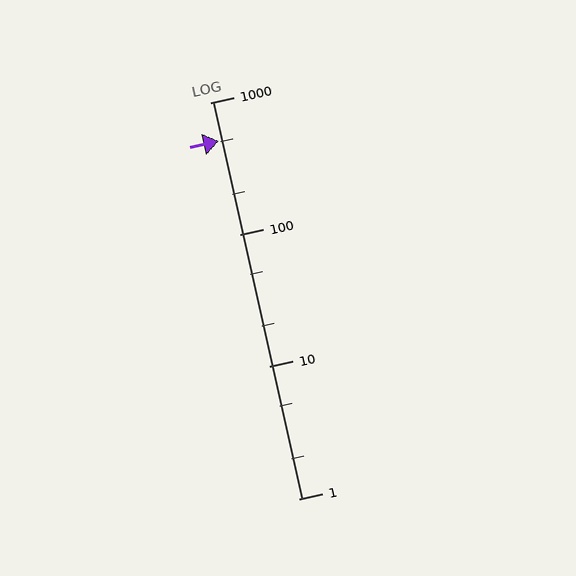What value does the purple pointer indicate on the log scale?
The pointer indicates approximately 510.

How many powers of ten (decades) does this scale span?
The scale spans 3 decades, from 1 to 1000.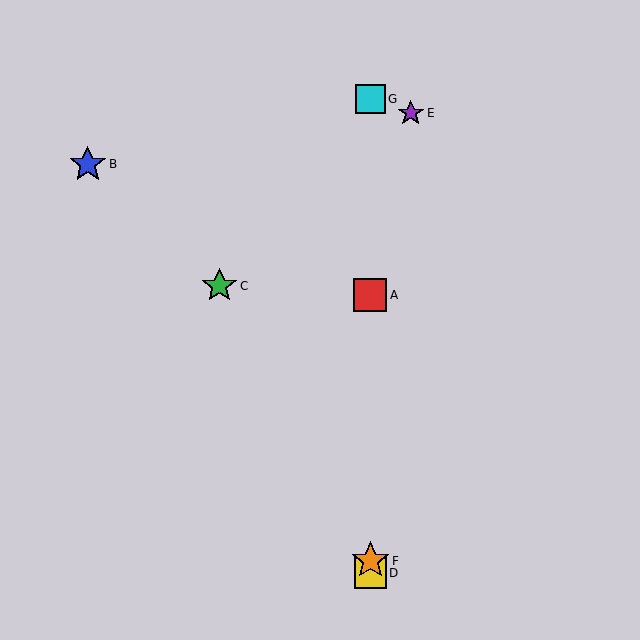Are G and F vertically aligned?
Yes, both are at x≈370.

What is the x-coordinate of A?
Object A is at x≈370.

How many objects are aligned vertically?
4 objects (A, D, F, G) are aligned vertically.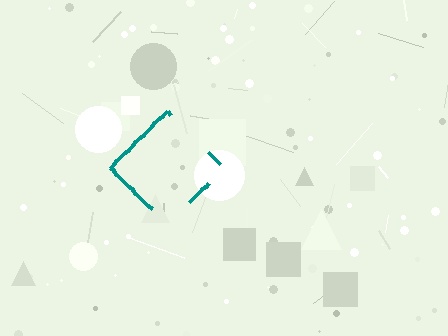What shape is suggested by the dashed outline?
The dashed outline suggests a diamond.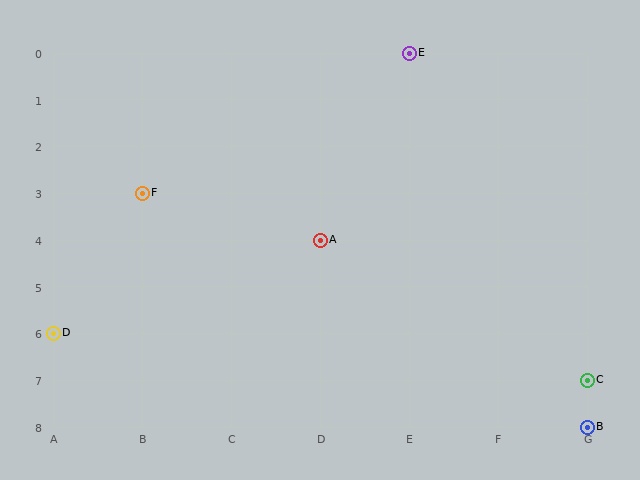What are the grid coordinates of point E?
Point E is at grid coordinates (E, 0).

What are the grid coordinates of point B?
Point B is at grid coordinates (G, 8).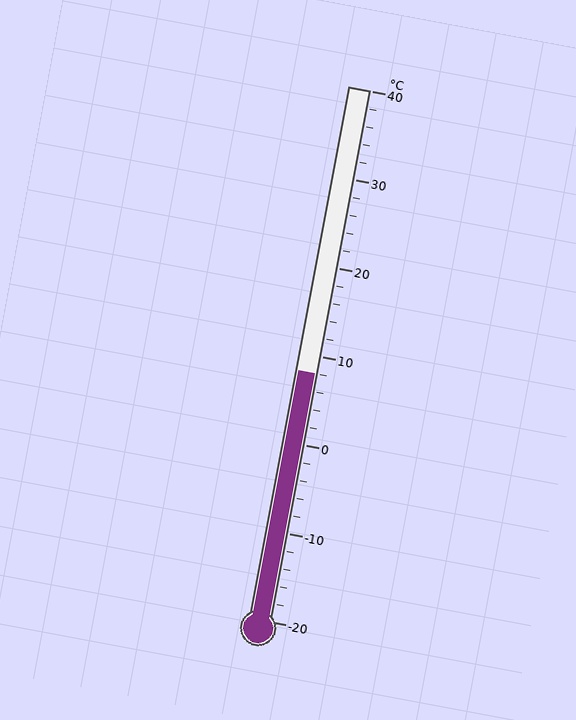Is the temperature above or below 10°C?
The temperature is below 10°C.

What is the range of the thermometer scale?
The thermometer scale ranges from -20°C to 40°C.